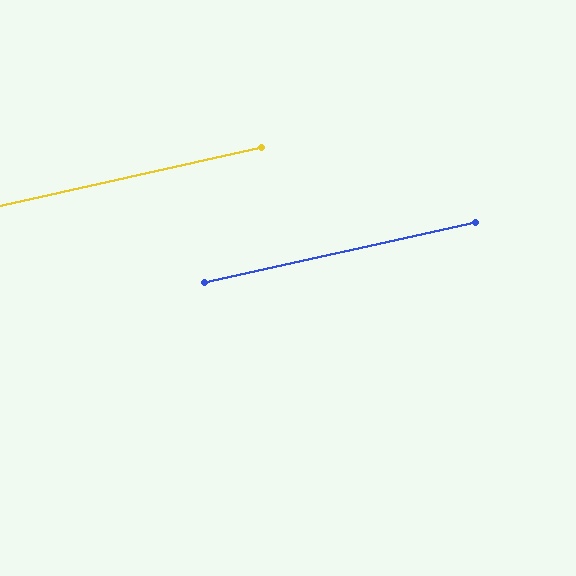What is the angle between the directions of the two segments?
Approximately 0 degrees.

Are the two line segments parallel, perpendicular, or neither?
Parallel — their directions differ by only 0.1°.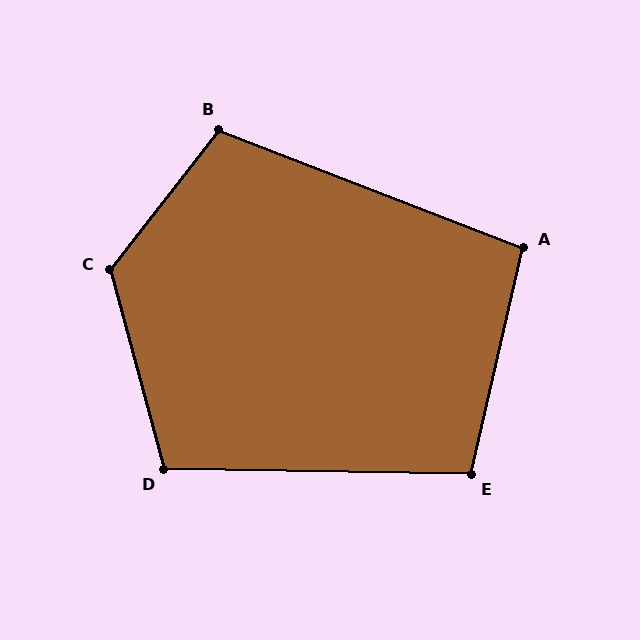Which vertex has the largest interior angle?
C, at approximately 127 degrees.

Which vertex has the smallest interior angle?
A, at approximately 98 degrees.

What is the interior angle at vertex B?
Approximately 107 degrees (obtuse).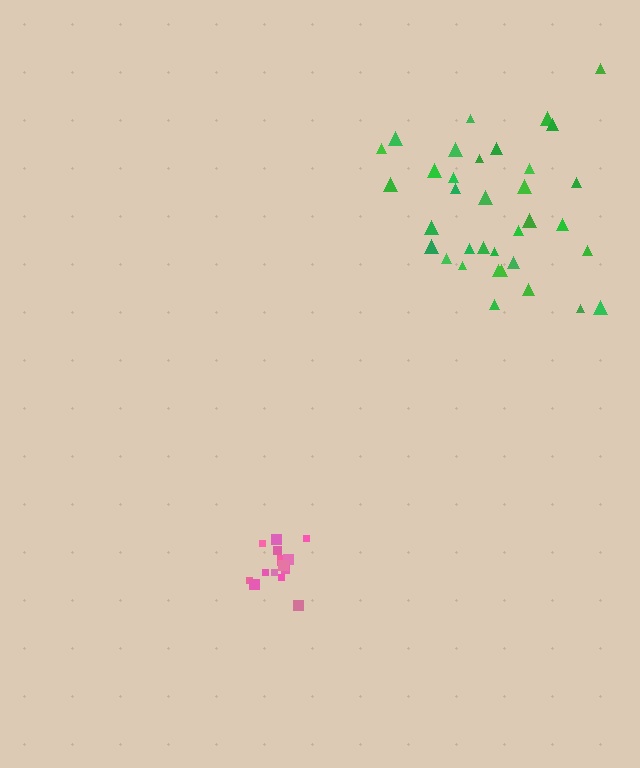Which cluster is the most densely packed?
Pink.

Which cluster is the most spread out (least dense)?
Green.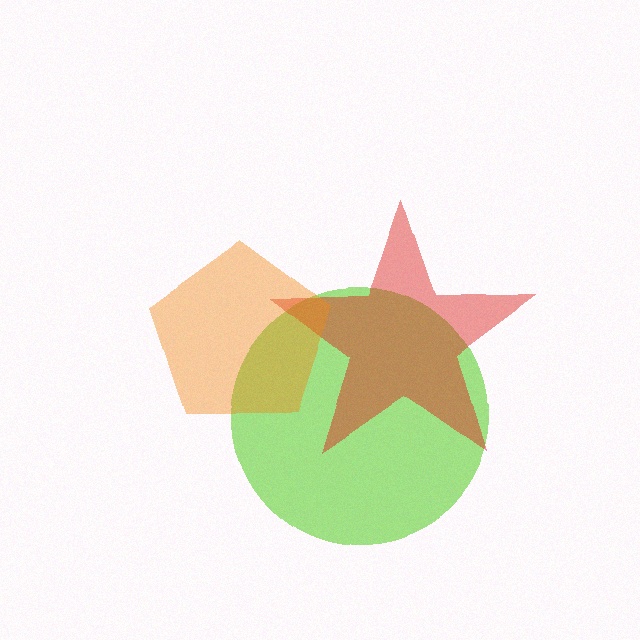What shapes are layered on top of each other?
The layered shapes are: a lime circle, a red star, an orange pentagon.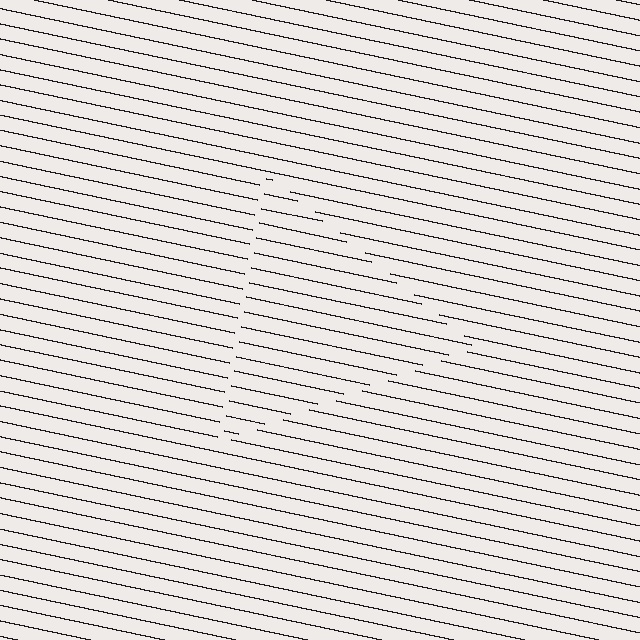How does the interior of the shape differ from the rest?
The interior of the shape contains the same grating, shifted by half a period — the contour is defined by the phase discontinuity where line-ends from the inner and outer gratings abut.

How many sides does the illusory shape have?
3 sides — the line-ends trace a triangle.